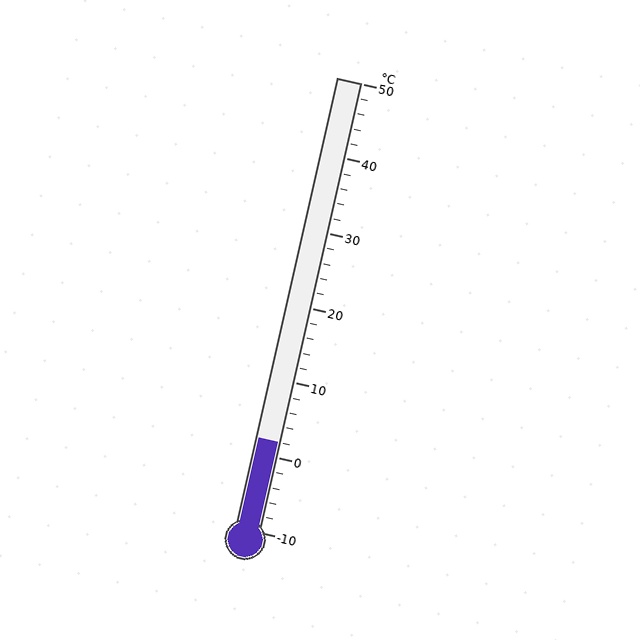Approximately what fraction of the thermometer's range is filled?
The thermometer is filled to approximately 20% of its range.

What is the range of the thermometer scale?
The thermometer scale ranges from -10°C to 50°C.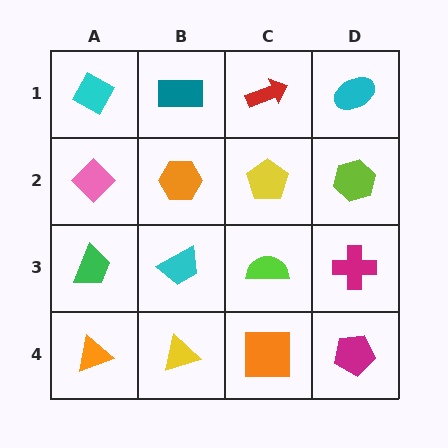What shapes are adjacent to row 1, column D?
A lime hexagon (row 2, column D), a red arrow (row 1, column C).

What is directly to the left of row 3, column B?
A green trapezoid.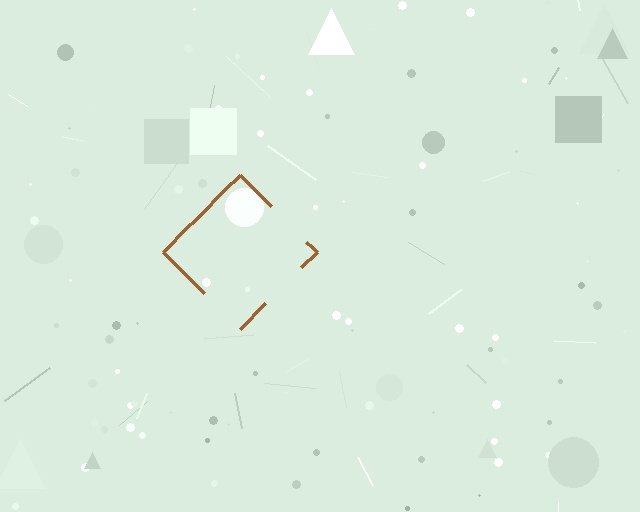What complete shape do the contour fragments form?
The contour fragments form a diamond.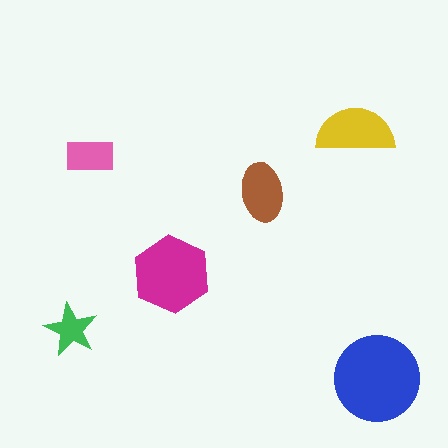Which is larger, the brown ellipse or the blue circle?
The blue circle.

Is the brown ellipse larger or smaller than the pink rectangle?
Larger.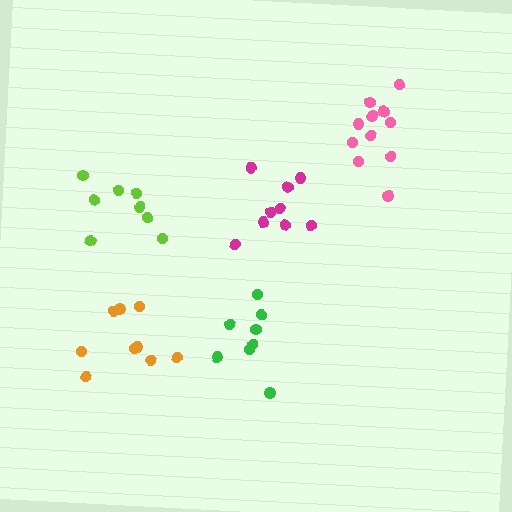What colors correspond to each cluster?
The clusters are colored: green, lime, magenta, pink, orange.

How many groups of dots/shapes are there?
There are 5 groups.